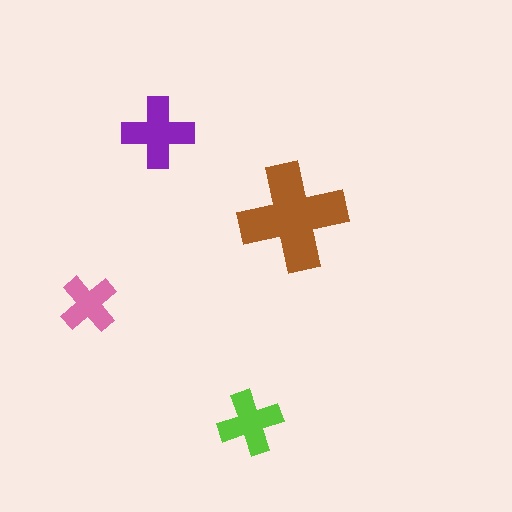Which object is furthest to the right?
The brown cross is rightmost.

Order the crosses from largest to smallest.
the brown one, the purple one, the lime one, the pink one.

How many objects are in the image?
There are 4 objects in the image.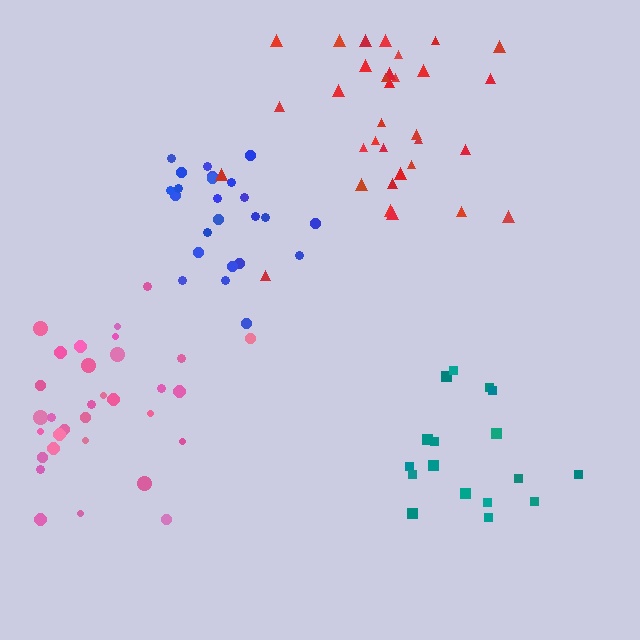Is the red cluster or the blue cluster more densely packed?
Blue.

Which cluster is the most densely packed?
Pink.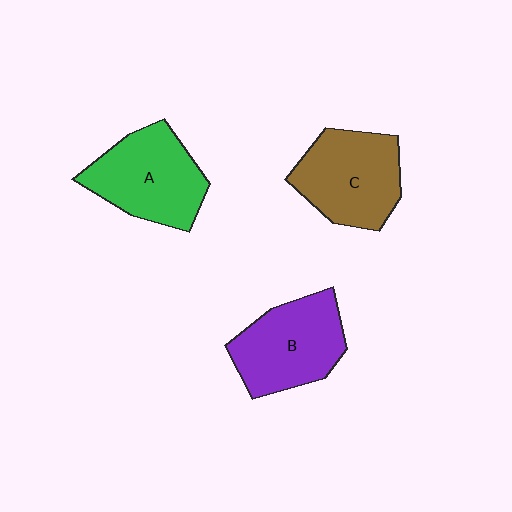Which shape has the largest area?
Shape A (green).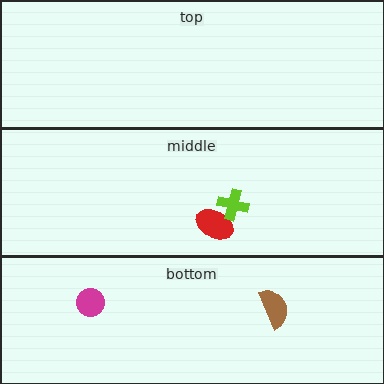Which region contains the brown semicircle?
The bottom region.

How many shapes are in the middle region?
2.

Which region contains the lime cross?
The middle region.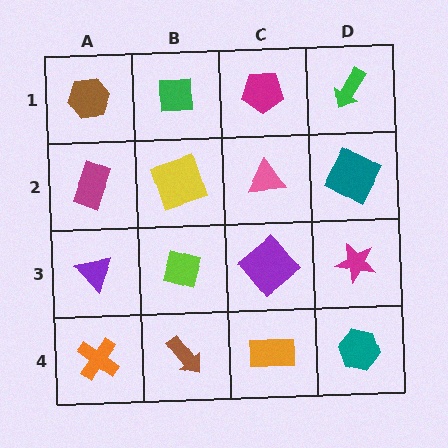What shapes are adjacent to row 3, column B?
A yellow square (row 2, column B), a brown arrow (row 4, column B), a purple triangle (row 3, column A), a purple diamond (row 3, column C).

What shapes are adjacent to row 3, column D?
A teal square (row 2, column D), a teal hexagon (row 4, column D), a purple diamond (row 3, column C).